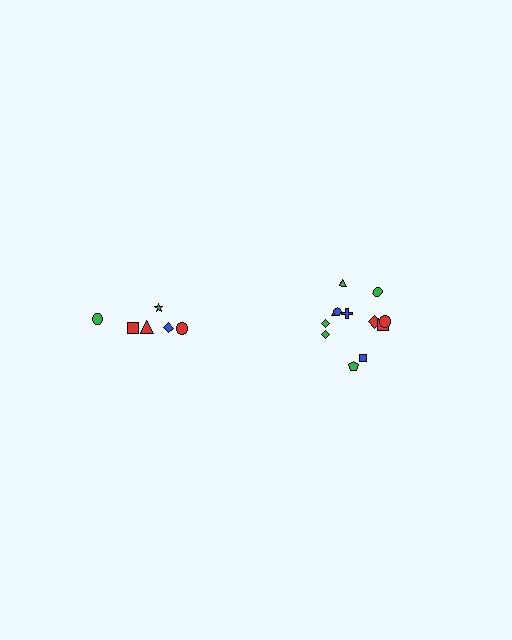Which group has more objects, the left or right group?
The right group.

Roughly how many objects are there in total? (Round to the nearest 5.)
Roughly 20 objects in total.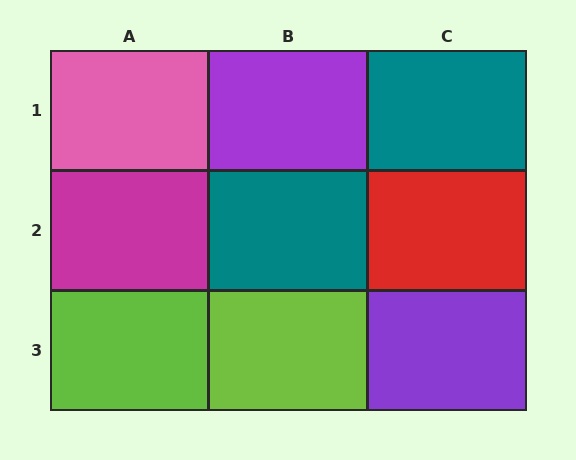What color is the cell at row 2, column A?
Magenta.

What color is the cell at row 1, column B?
Purple.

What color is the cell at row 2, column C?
Red.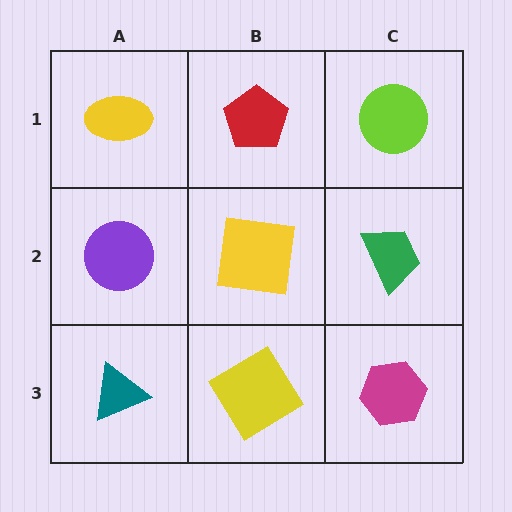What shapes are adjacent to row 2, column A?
A yellow ellipse (row 1, column A), a teal triangle (row 3, column A), a yellow square (row 2, column B).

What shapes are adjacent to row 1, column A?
A purple circle (row 2, column A), a red pentagon (row 1, column B).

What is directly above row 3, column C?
A green trapezoid.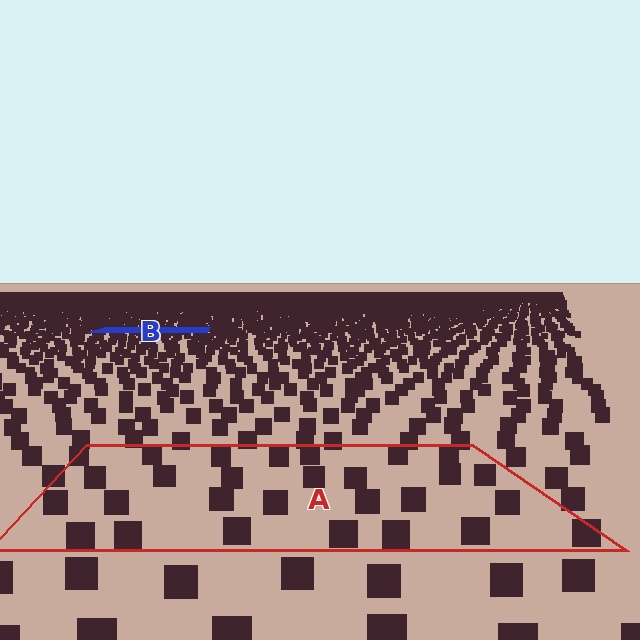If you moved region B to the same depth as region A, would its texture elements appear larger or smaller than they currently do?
They would appear larger. At a closer depth, the same texture elements are projected at a bigger on-screen size.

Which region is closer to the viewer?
Region A is closer. The texture elements there are larger and more spread out.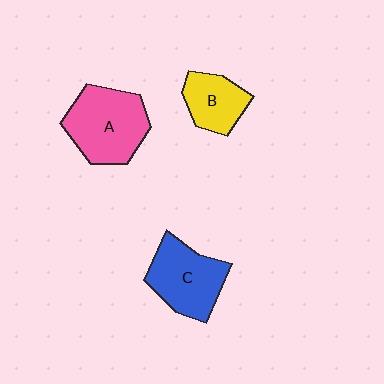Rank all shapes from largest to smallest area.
From largest to smallest: A (pink), C (blue), B (yellow).